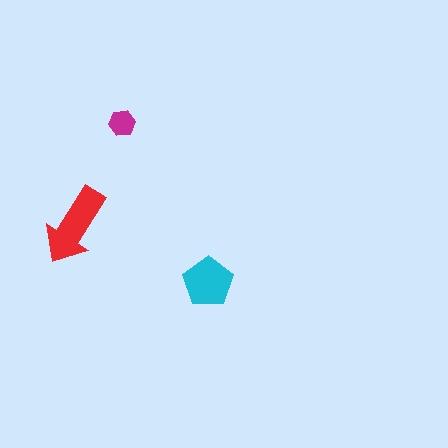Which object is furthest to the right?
The cyan pentagon is rightmost.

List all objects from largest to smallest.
The red arrow, the cyan pentagon, the magenta hexagon.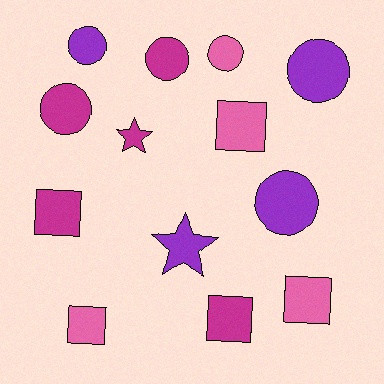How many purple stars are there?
There is 1 purple star.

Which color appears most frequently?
Magenta, with 5 objects.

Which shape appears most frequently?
Circle, with 6 objects.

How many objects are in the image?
There are 13 objects.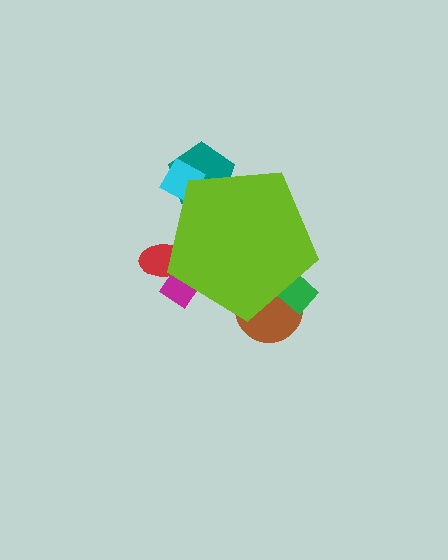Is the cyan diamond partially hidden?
Yes, the cyan diamond is partially hidden behind the lime pentagon.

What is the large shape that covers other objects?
A lime pentagon.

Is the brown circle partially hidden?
Yes, the brown circle is partially hidden behind the lime pentagon.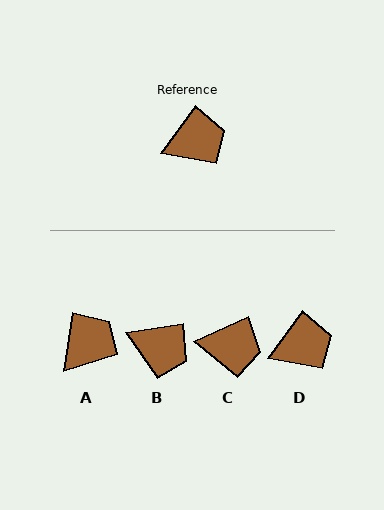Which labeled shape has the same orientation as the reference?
D.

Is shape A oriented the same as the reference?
No, it is off by about 27 degrees.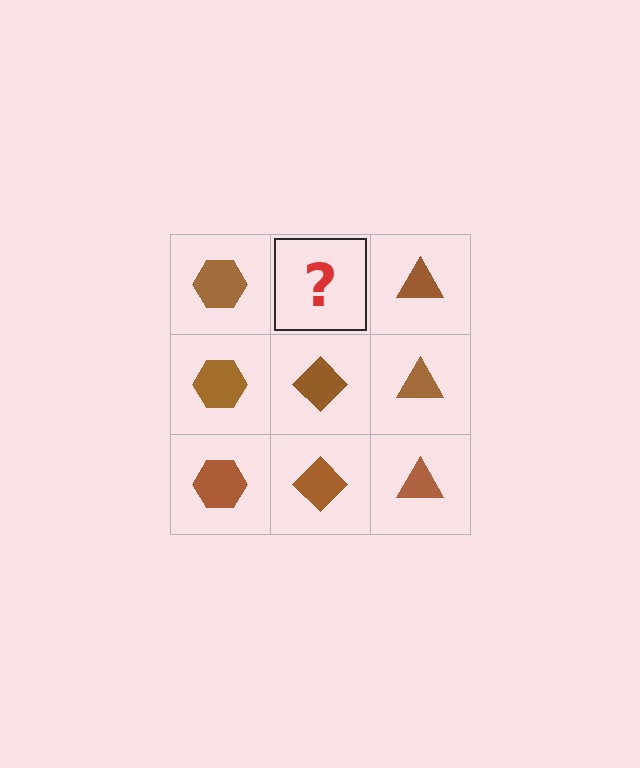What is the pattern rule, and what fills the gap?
The rule is that each column has a consistent shape. The gap should be filled with a brown diamond.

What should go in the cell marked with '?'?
The missing cell should contain a brown diamond.